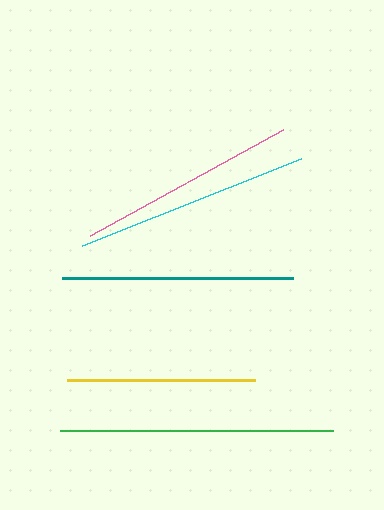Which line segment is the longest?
The green line is the longest at approximately 274 pixels.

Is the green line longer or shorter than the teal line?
The green line is longer than the teal line.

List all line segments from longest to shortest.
From longest to shortest: green, cyan, teal, pink, yellow.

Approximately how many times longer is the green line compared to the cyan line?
The green line is approximately 1.2 times the length of the cyan line.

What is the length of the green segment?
The green segment is approximately 274 pixels long.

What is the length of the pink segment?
The pink segment is approximately 220 pixels long.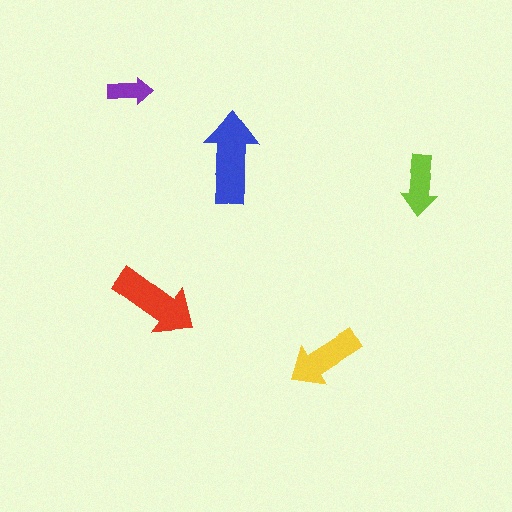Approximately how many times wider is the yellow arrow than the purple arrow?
About 1.5 times wider.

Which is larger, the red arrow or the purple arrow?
The red one.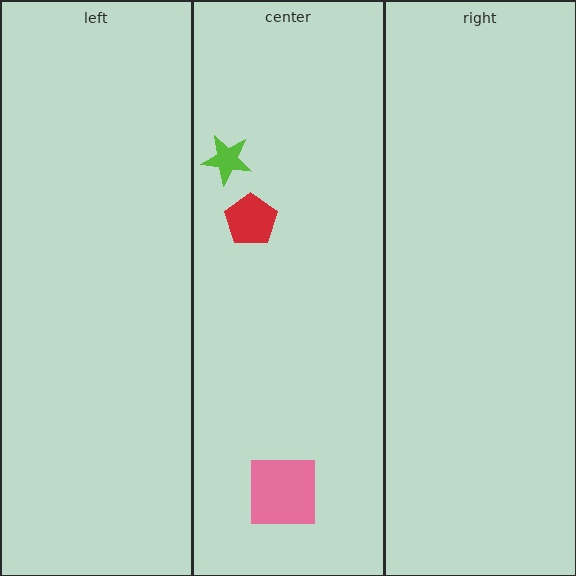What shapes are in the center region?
The lime star, the pink square, the red pentagon.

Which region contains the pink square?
The center region.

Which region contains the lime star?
The center region.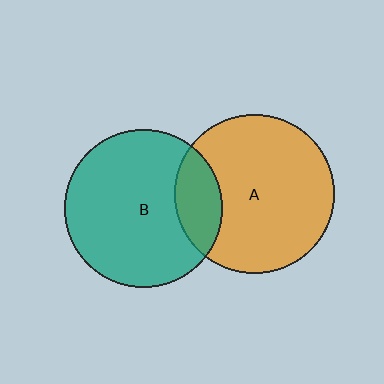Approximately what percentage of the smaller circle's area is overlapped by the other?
Approximately 20%.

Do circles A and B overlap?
Yes.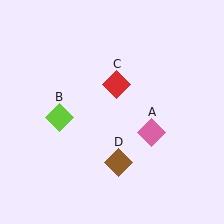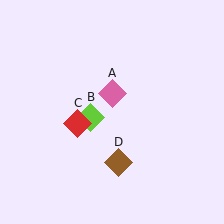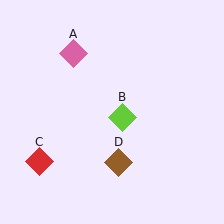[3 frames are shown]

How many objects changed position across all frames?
3 objects changed position: pink diamond (object A), lime diamond (object B), red diamond (object C).